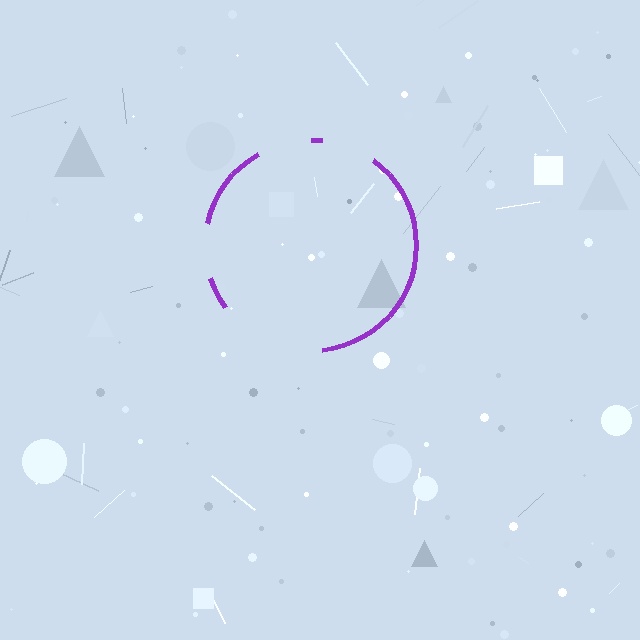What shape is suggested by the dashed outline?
The dashed outline suggests a circle.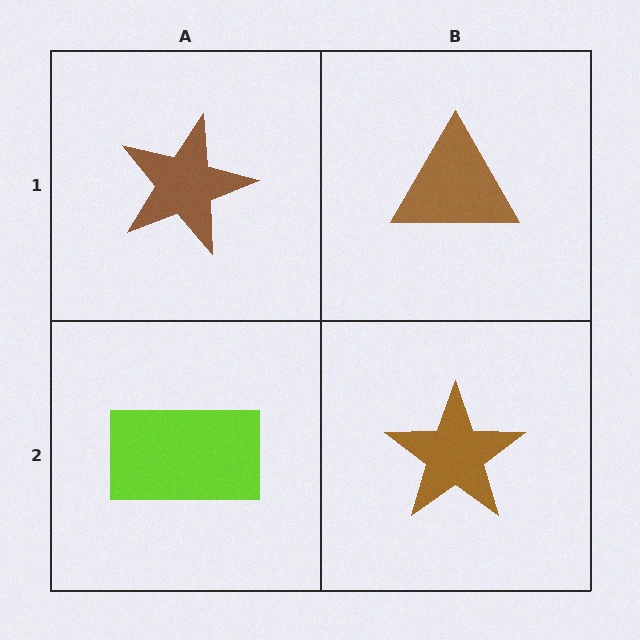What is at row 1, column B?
A brown triangle.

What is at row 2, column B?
A brown star.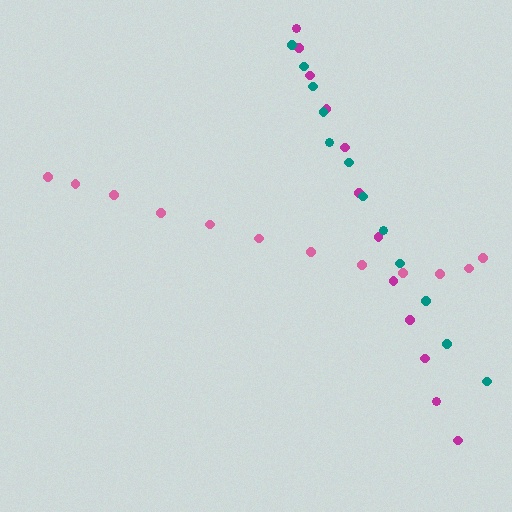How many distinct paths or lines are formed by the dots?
There are 3 distinct paths.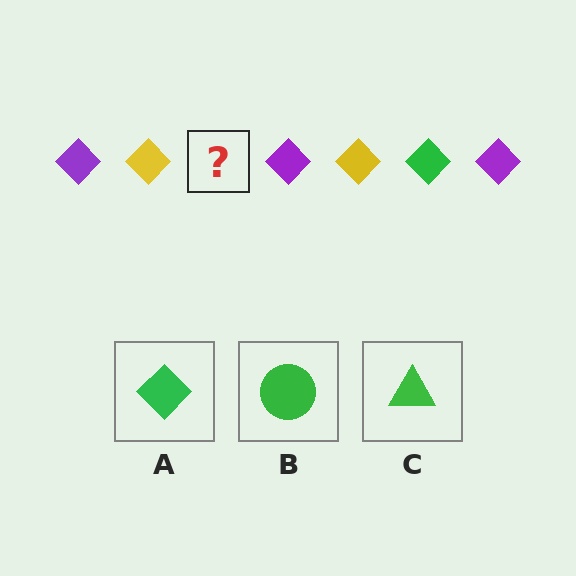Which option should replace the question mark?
Option A.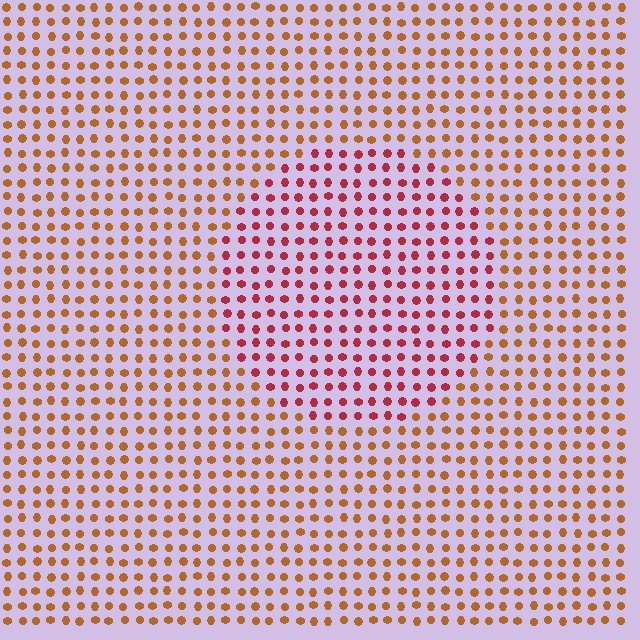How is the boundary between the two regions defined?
The boundary is defined purely by a slight shift in hue (about 40 degrees). Spacing, size, and orientation are identical on both sides.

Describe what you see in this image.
The image is filled with small brown elements in a uniform arrangement. A circle-shaped region is visible where the elements are tinted to a slightly different hue, forming a subtle color boundary.